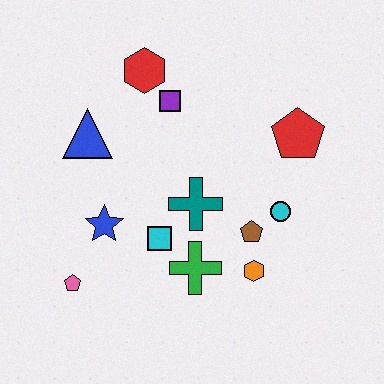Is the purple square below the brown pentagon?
No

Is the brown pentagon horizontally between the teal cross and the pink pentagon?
No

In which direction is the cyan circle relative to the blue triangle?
The cyan circle is to the right of the blue triangle.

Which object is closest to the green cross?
The cyan square is closest to the green cross.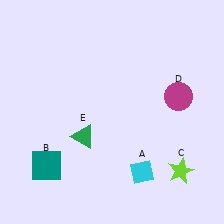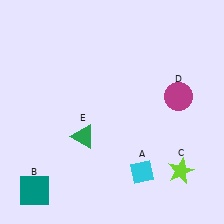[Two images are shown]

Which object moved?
The teal square (B) moved down.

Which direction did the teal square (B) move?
The teal square (B) moved down.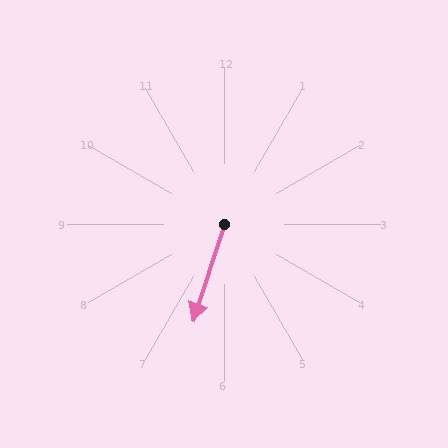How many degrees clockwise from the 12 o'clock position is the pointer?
Approximately 198 degrees.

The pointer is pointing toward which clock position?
Roughly 7 o'clock.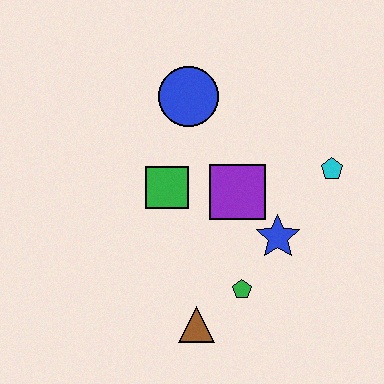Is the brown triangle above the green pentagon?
No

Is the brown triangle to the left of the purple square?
Yes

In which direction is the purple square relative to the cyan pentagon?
The purple square is to the left of the cyan pentagon.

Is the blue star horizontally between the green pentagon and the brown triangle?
No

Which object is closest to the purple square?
The blue star is closest to the purple square.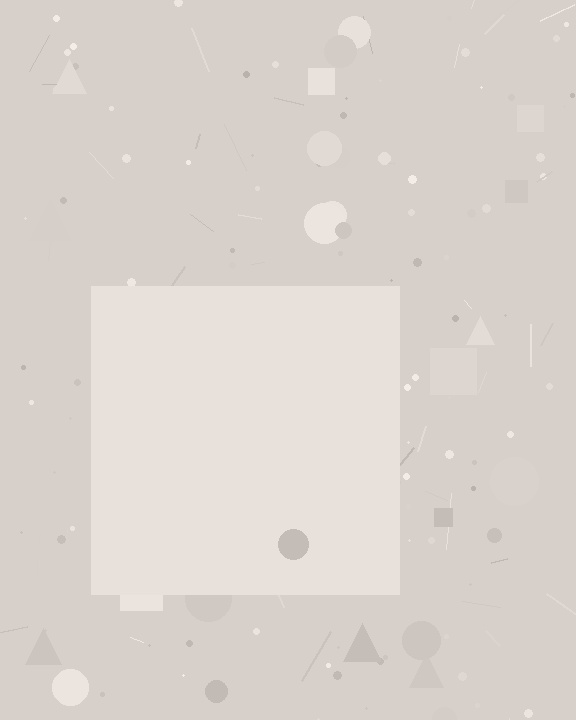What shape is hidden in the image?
A square is hidden in the image.